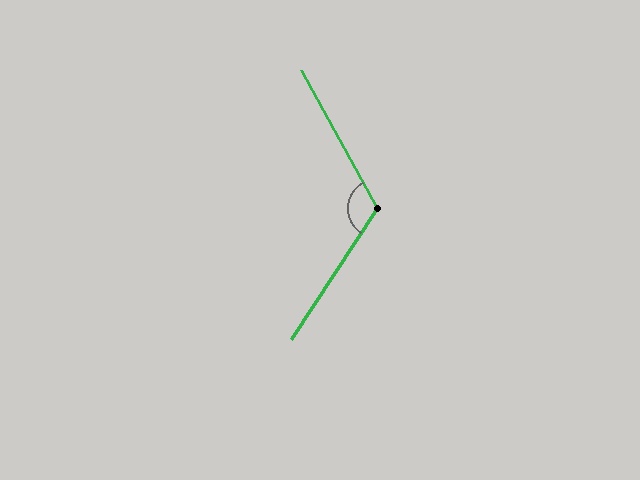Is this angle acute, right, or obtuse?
It is obtuse.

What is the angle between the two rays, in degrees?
Approximately 118 degrees.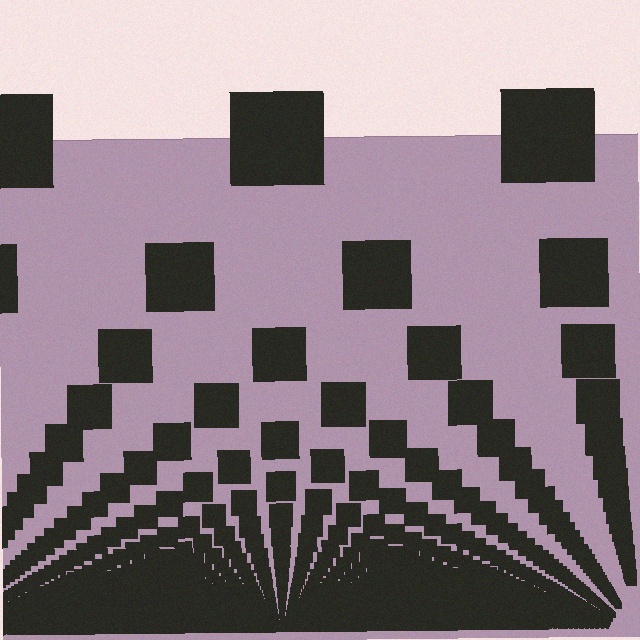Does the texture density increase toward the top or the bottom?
Density increases toward the bottom.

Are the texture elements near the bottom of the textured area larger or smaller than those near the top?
Smaller. The gradient is inverted — elements near the bottom are smaller and denser.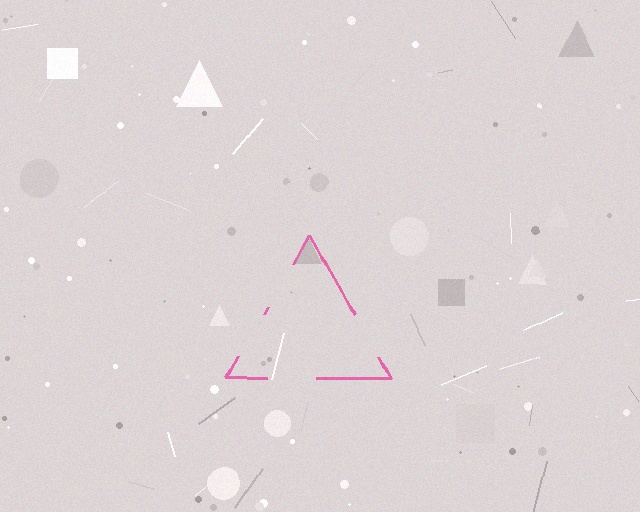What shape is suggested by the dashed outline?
The dashed outline suggests a triangle.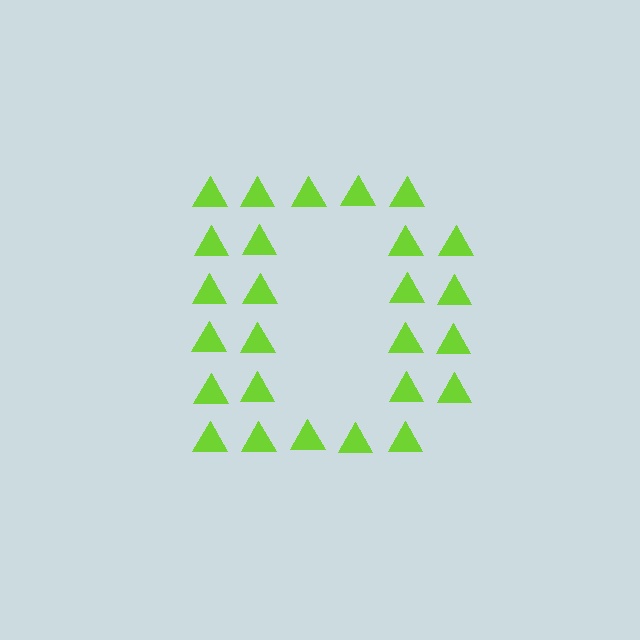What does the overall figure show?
The overall figure shows the letter D.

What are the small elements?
The small elements are triangles.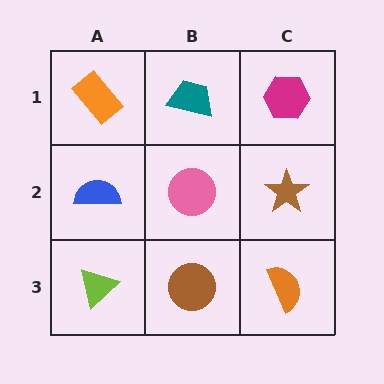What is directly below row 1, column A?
A blue semicircle.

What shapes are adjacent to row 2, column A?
An orange rectangle (row 1, column A), a lime triangle (row 3, column A), a pink circle (row 2, column B).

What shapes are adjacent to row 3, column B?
A pink circle (row 2, column B), a lime triangle (row 3, column A), an orange semicircle (row 3, column C).